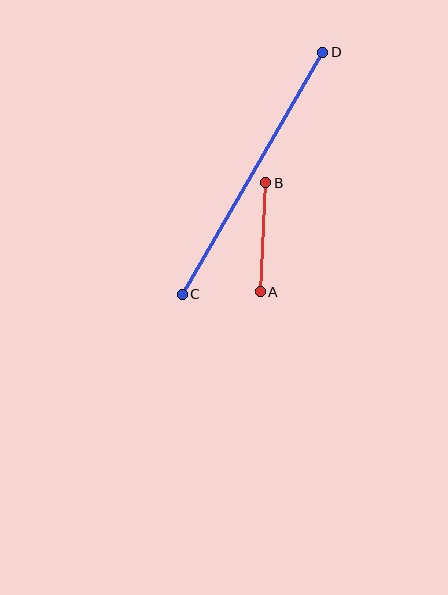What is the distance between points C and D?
The distance is approximately 280 pixels.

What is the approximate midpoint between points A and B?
The midpoint is at approximately (263, 237) pixels.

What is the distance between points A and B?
The distance is approximately 109 pixels.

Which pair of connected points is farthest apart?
Points C and D are farthest apart.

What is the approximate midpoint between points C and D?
The midpoint is at approximately (253, 173) pixels.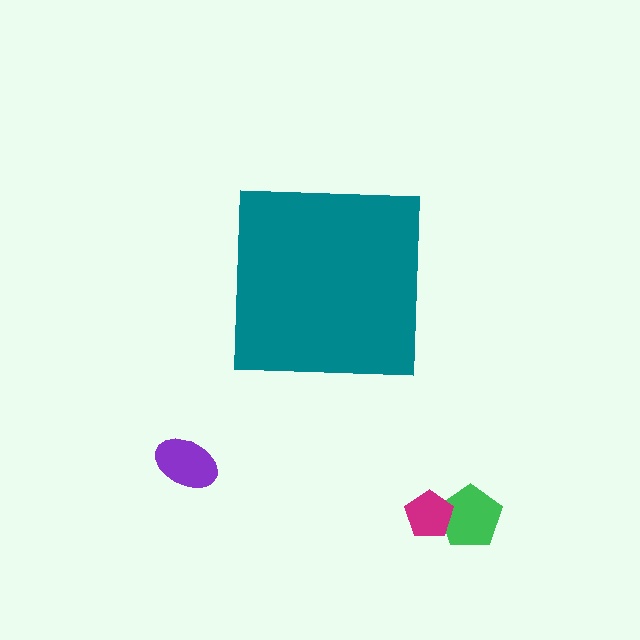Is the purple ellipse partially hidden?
No, the purple ellipse is fully visible.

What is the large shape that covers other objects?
A teal square.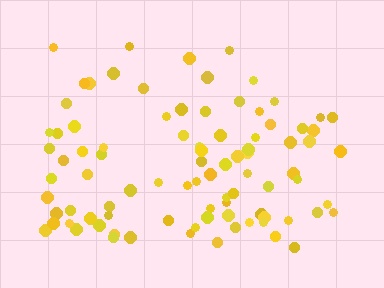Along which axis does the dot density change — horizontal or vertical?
Vertical.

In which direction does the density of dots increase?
From top to bottom, with the bottom side densest.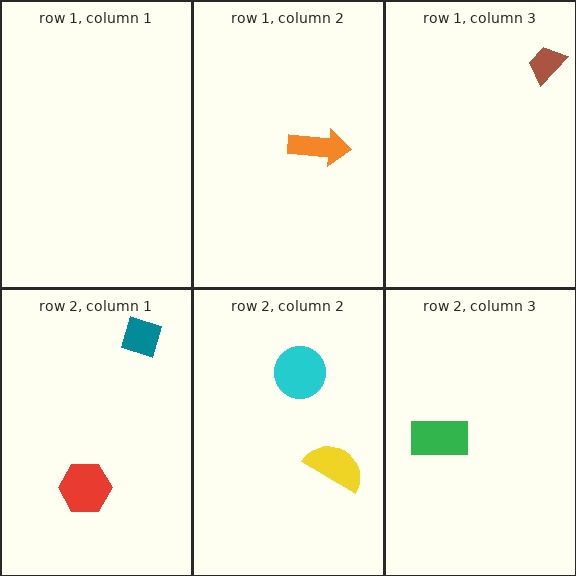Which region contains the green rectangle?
The row 2, column 3 region.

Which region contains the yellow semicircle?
The row 2, column 2 region.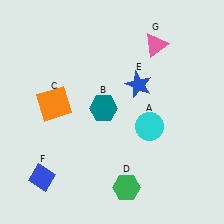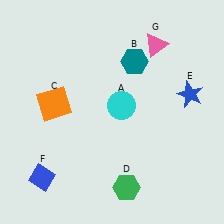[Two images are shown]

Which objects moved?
The objects that moved are: the cyan circle (A), the teal hexagon (B), the blue star (E).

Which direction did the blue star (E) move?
The blue star (E) moved right.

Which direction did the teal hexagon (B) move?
The teal hexagon (B) moved up.